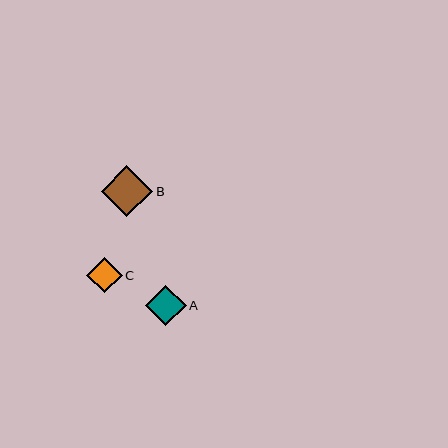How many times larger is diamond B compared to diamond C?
Diamond B is approximately 1.5 times the size of diamond C.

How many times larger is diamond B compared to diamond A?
Diamond B is approximately 1.3 times the size of diamond A.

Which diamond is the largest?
Diamond B is the largest with a size of approximately 51 pixels.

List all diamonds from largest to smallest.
From largest to smallest: B, A, C.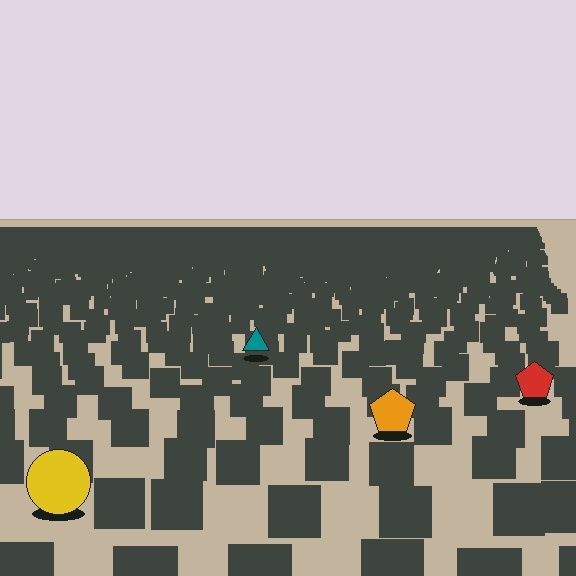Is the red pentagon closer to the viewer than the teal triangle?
Yes. The red pentagon is closer — you can tell from the texture gradient: the ground texture is coarser near it.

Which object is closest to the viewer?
The yellow circle is closest. The texture marks near it are larger and more spread out.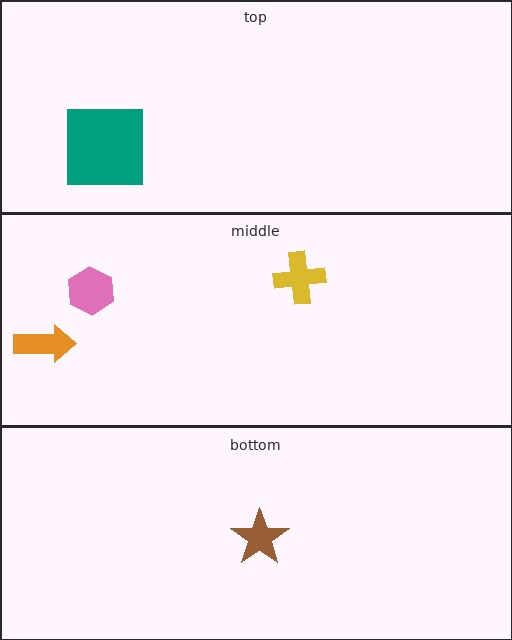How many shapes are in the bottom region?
1.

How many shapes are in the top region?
1.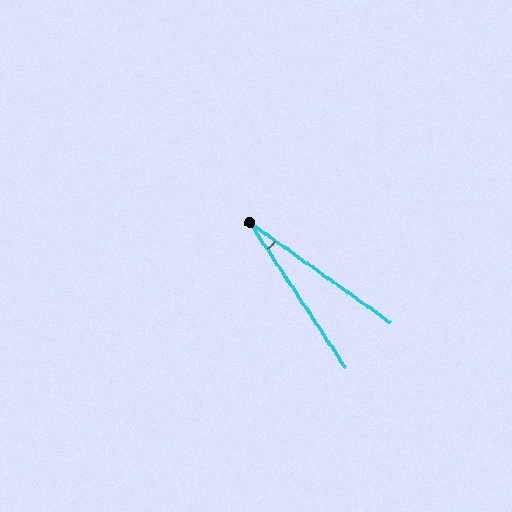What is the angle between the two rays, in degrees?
Approximately 21 degrees.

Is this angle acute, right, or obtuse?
It is acute.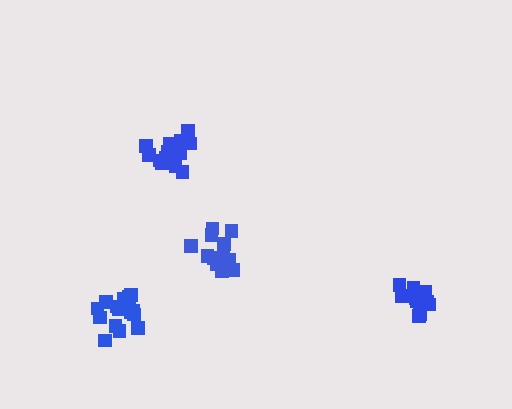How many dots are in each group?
Group 1: 16 dots, Group 2: 13 dots, Group 3: 13 dots, Group 4: 16 dots (58 total).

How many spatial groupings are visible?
There are 4 spatial groupings.